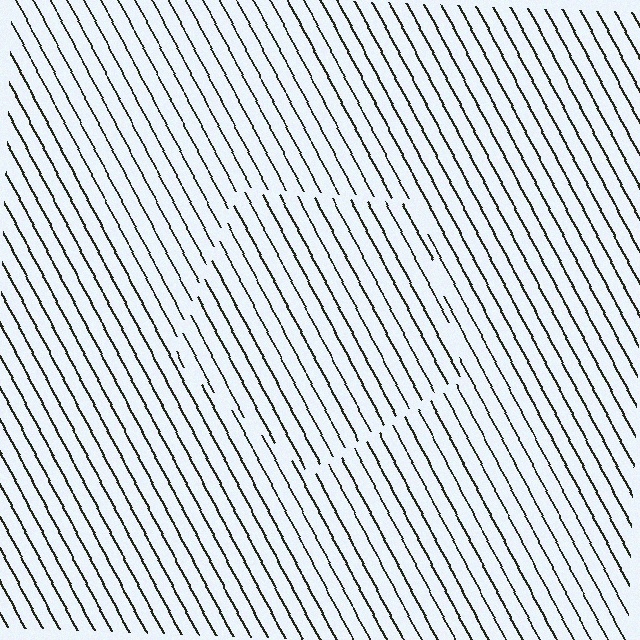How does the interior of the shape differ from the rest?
The interior of the shape contains the same grating, shifted by half a period — the contour is defined by the phase discontinuity where line-ends from the inner and outer gratings abut.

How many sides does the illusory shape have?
5 sides — the line-ends trace a pentagon.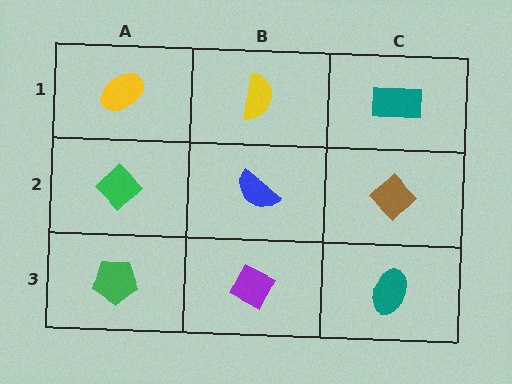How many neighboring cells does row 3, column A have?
2.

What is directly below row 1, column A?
A green diamond.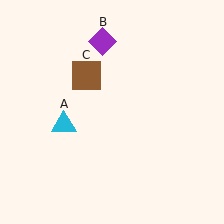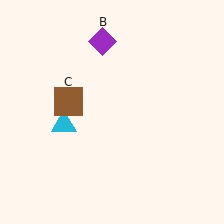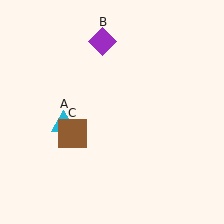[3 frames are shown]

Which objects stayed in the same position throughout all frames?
Cyan triangle (object A) and purple diamond (object B) remained stationary.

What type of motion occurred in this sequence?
The brown square (object C) rotated counterclockwise around the center of the scene.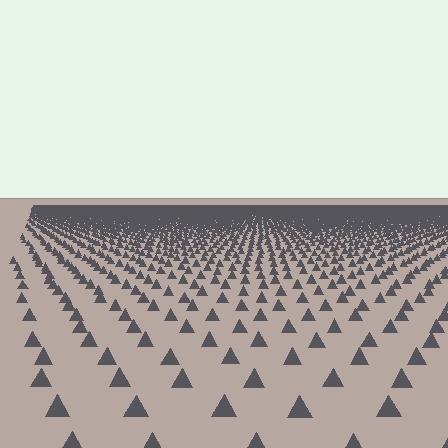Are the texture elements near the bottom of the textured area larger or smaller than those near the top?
Larger. Near the bottom, elements are closer to the viewer and appear at a bigger on-screen size.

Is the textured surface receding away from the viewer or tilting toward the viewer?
The surface is receding away from the viewer. Texture elements get smaller and denser toward the top.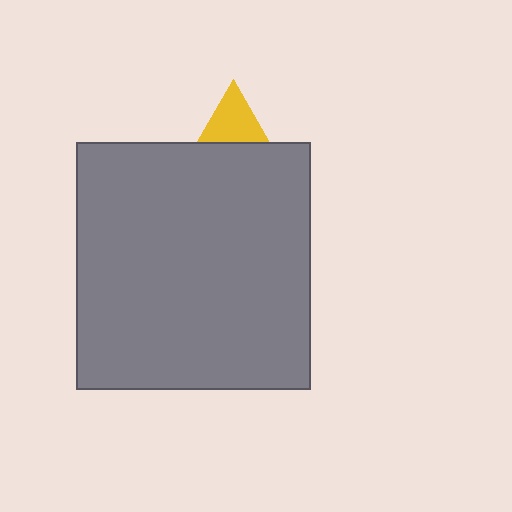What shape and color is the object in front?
The object in front is a gray rectangle.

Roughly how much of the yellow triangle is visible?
A small part of it is visible (roughly 31%).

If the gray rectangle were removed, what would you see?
You would see the complete yellow triangle.